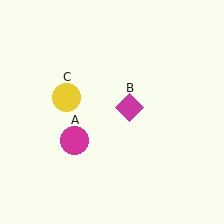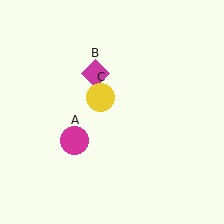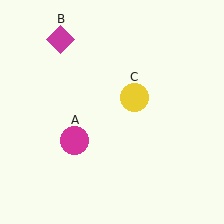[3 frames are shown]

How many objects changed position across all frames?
2 objects changed position: magenta diamond (object B), yellow circle (object C).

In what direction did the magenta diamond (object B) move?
The magenta diamond (object B) moved up and to the left.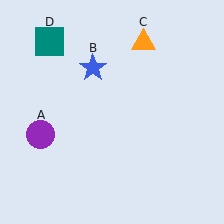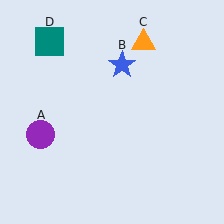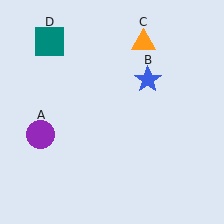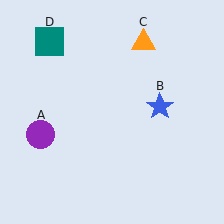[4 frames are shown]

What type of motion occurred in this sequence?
The blue star (object B) rotated clockwise around the center of the scene.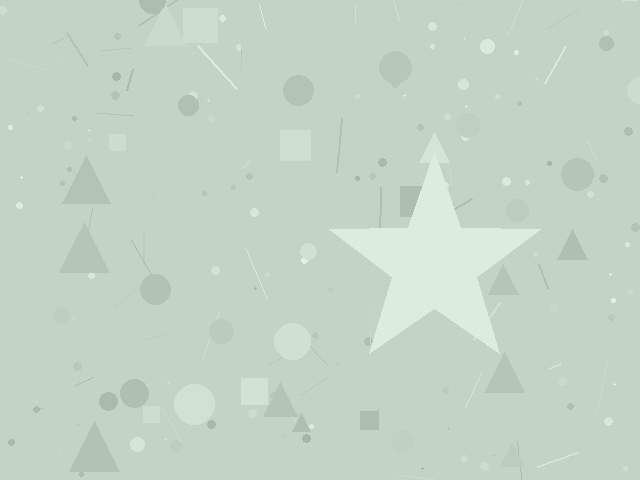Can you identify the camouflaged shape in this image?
The camouflaged shape is a star.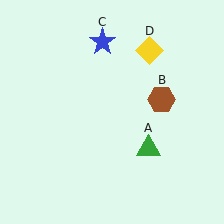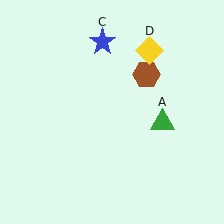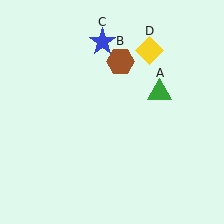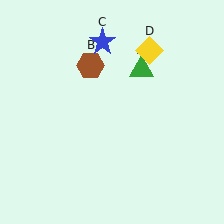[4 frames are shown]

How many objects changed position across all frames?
2 objects changed position: green triangle (object A), brown hexagon (object B).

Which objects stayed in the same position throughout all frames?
Blue star (object C) and yellow diamond (object D) remained stationary.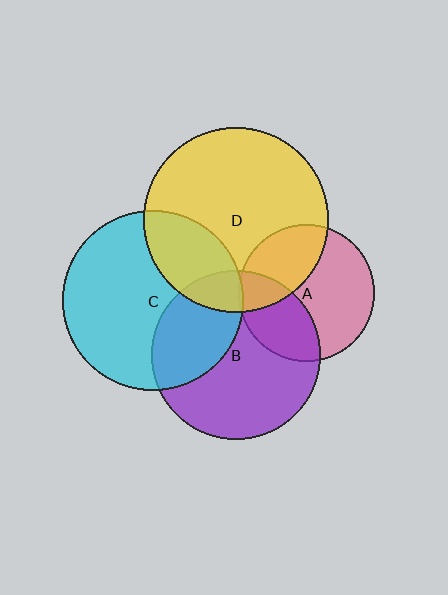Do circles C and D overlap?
Yes.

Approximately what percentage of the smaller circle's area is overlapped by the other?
Approximately 25%.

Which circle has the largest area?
Circle D (yellow).